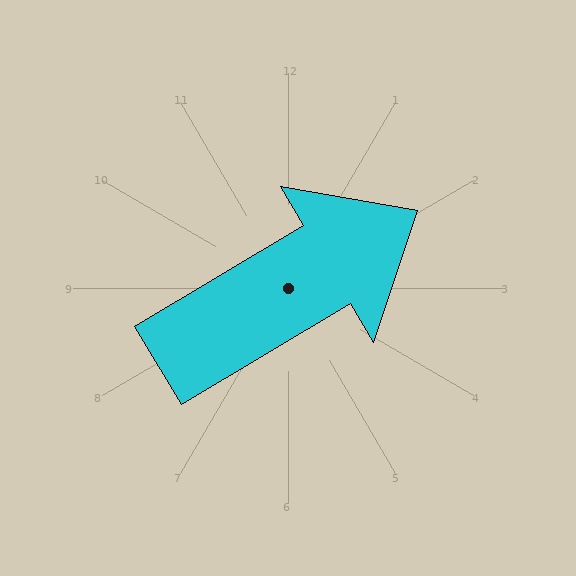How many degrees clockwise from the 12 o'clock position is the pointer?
Approximately 59 degrees.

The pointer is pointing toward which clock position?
Roughly 2 o'clock.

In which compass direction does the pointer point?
Northeast.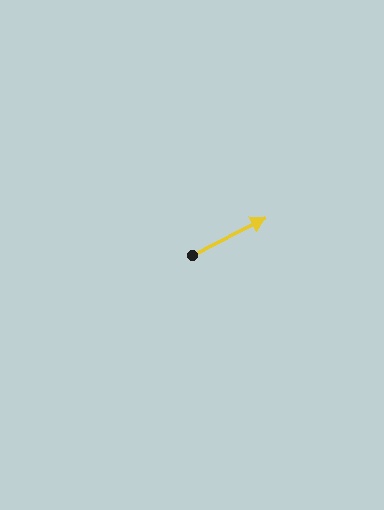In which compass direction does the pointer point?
Northeast.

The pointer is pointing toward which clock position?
Roughly 2 o'clock.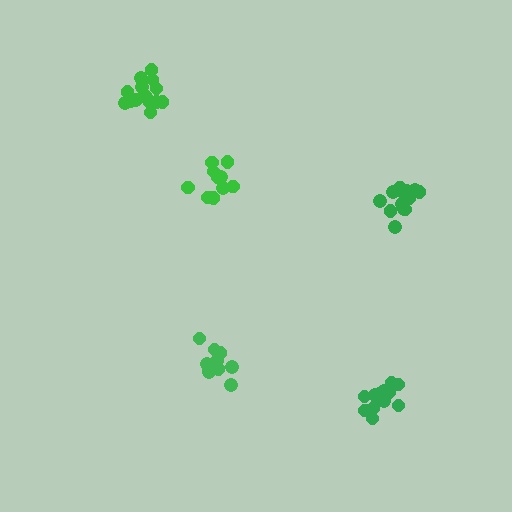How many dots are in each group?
Group 1: 10 dots, Group 2: 10 dots, Group 3: 12 dots, Group 4: 13 dots, Group 5: 15 dots (60 total).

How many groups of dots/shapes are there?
There are 5 groups.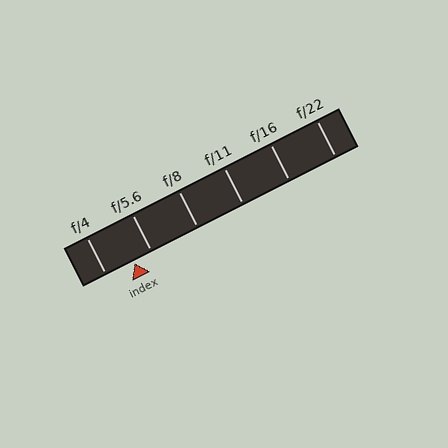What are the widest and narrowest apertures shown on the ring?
The widest aperture shown is f/4 and the narrowest is f/22.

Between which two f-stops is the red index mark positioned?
The index mark is between f/4 and f/5.6.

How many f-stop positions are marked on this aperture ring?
There are 6 f-stop positions marked.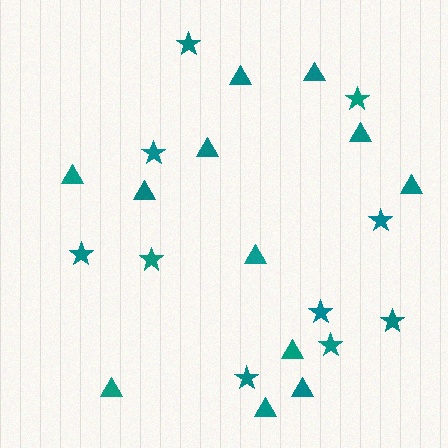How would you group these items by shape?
There are 2 groups: one group of stars (10) and one group of triangles (12).